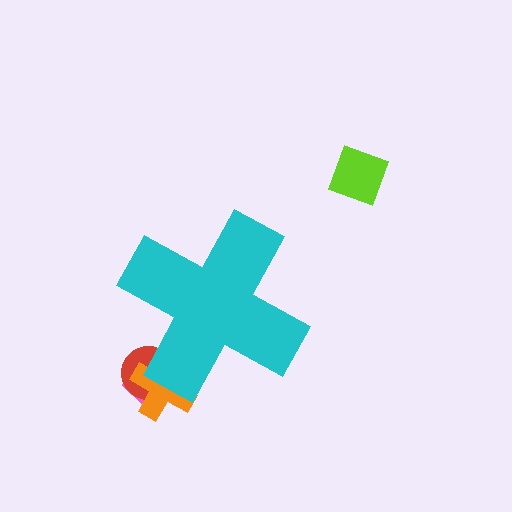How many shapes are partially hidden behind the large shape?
3 shapes are partially hidden.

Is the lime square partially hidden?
No, the lime square is fully visible.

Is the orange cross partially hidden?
Yes, the orange cross is partially hidden behind the cyan cross.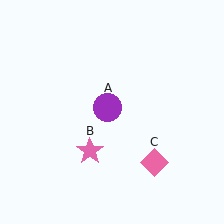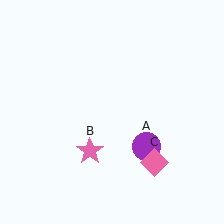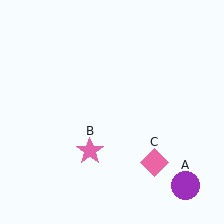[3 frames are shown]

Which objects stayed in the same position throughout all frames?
Pink star (object B) and pink diamond (object C) remained stationary.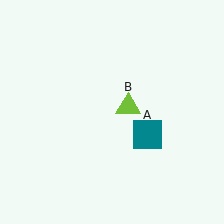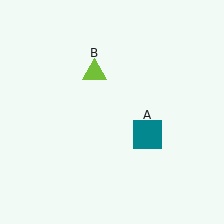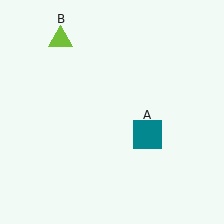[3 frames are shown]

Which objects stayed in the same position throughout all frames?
Teal square (object A) remained stationary.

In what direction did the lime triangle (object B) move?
The lime triangle (object B) moved up and to the left.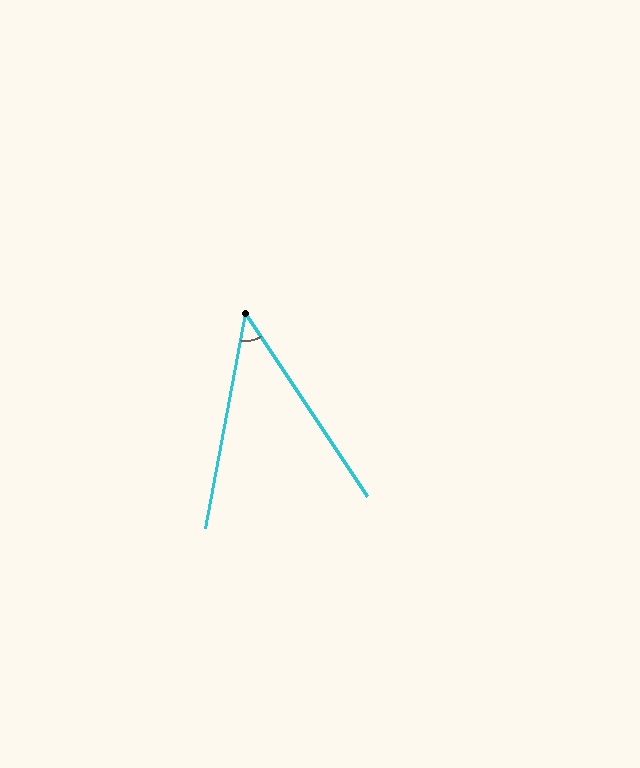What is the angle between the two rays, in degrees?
Approximately 44 degrees.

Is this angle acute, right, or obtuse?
It is acute.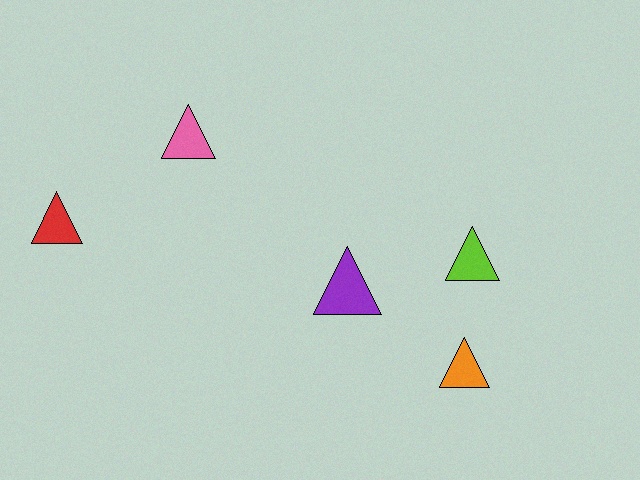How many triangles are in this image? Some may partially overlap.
There are 5 triangles.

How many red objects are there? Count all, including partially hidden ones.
There is 1 red object.